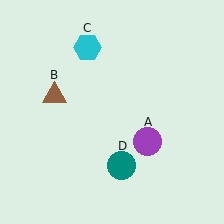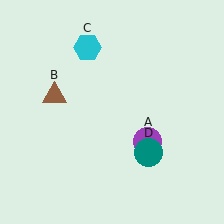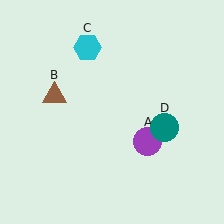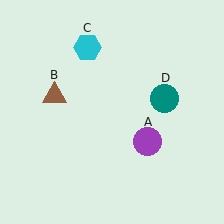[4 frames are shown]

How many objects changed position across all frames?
1 object changed position: teal circle (object D).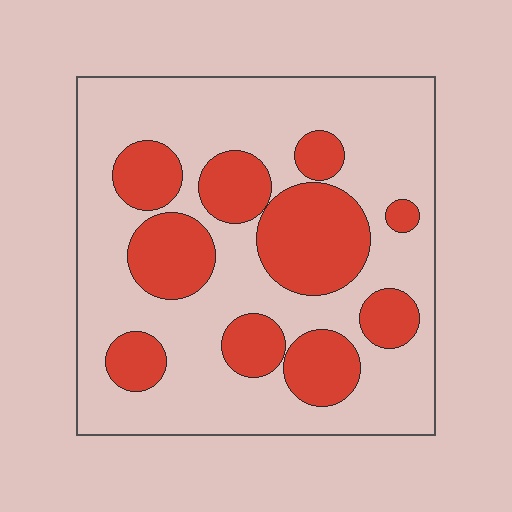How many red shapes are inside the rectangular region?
10.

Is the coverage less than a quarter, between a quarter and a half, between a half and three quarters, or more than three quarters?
Between a quarter and a half.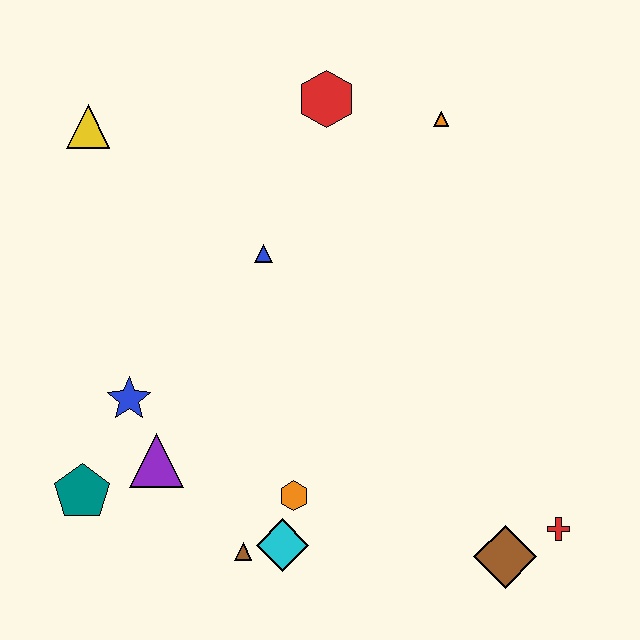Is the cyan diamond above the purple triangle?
No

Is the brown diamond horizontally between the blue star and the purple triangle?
No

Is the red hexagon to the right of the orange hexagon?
Yes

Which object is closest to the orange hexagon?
The cyan diamond is closest to the orange hexagon.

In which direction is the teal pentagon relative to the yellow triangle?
The teal pentagon is below the yellow triangle.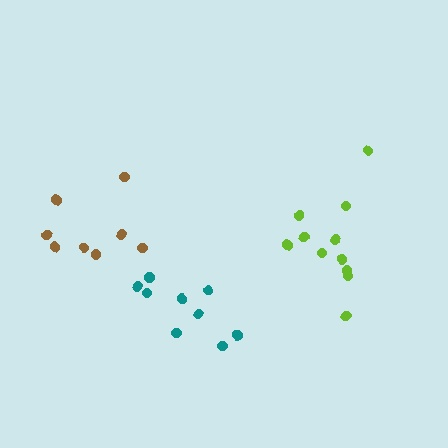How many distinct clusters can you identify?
There are 3 distinct clusters.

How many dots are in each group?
Group 1: 9 dots, Group 2: 8 dots, Group 3: 11 dots (28 total).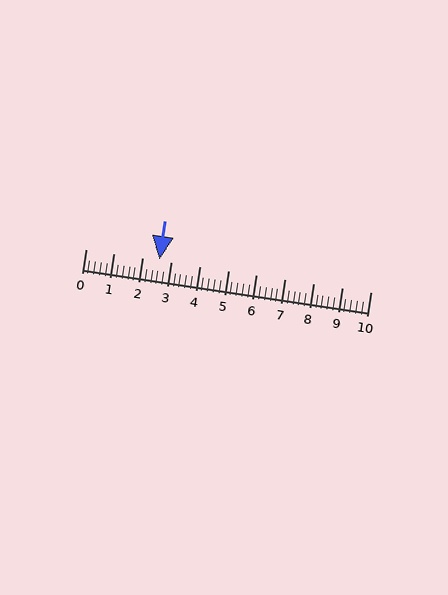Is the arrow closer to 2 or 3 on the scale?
The arrow is closer to 3.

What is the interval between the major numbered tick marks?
The major tick marks are spaced 1 units apart.